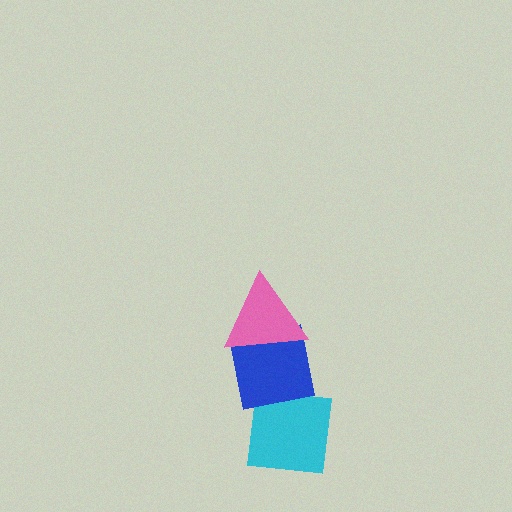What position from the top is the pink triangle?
The pink triangle is 1st from the top.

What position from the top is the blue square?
The blue square is 2nd from the top.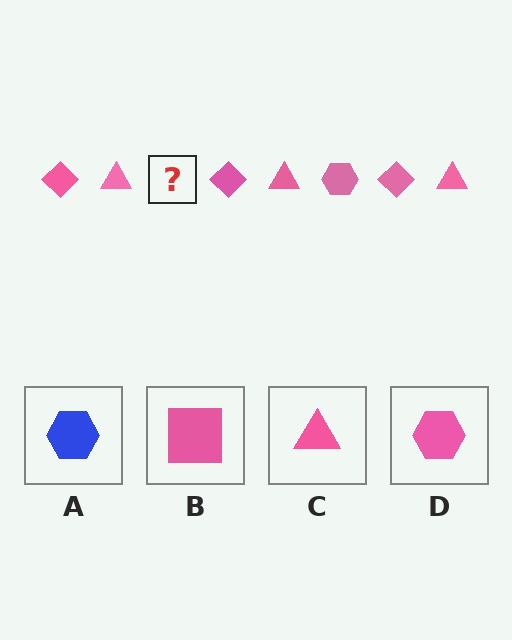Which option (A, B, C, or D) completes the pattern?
D.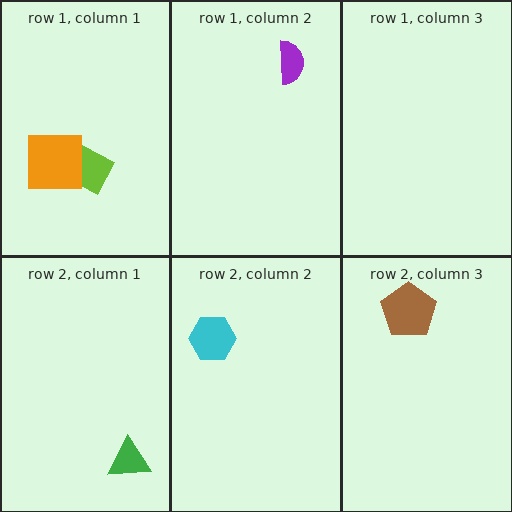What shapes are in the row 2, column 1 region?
The green triangle.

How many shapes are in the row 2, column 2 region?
1.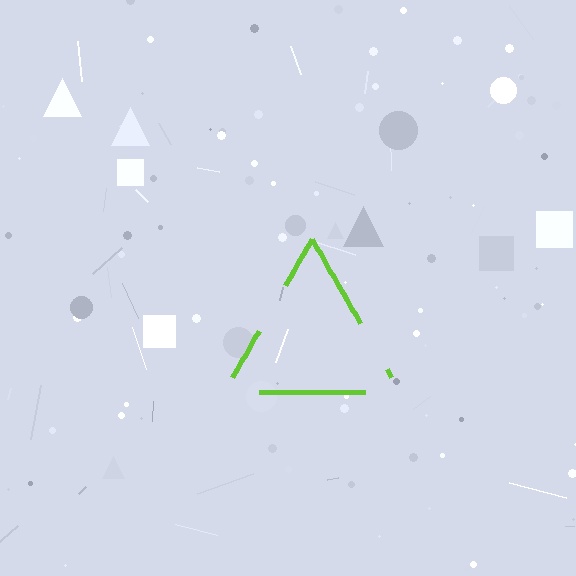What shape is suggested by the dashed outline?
The dashed outline suggests a triangle.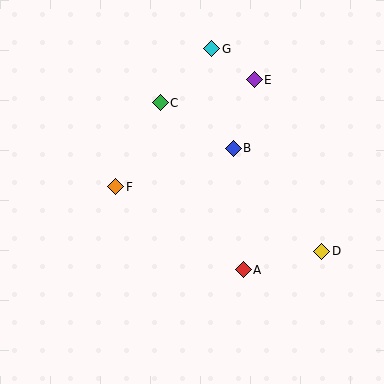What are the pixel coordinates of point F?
Point F is at (116, 187).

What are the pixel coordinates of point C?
Point C is at (160, 103).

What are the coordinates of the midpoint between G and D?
The midpoint between G and D is at (267, 150).